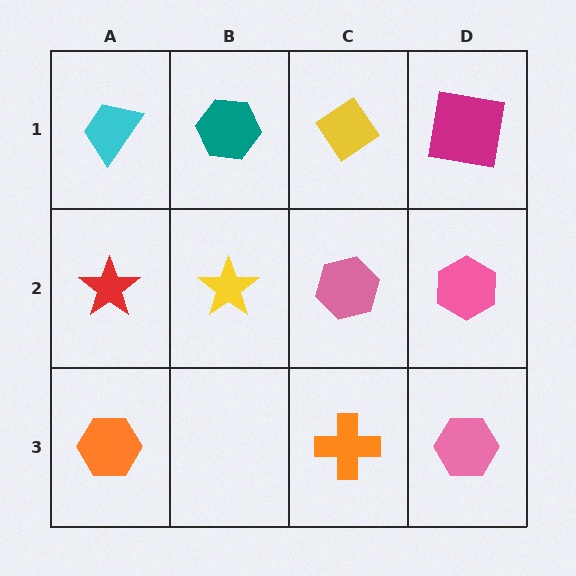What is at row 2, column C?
A pink hexagon.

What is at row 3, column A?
An orange hexagon.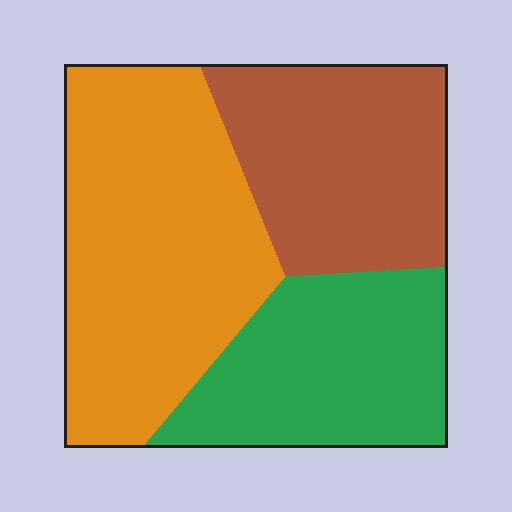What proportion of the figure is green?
Green takes up about one quarter (1/4) of the figure.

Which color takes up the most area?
Orange, at roughly 45%.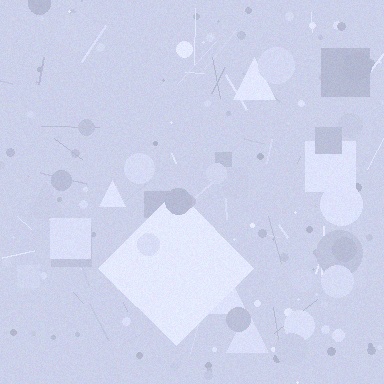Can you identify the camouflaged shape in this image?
The camouflaged shape is a diamond.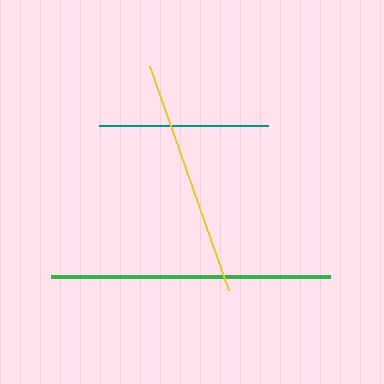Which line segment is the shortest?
The teal line is the shortest at approximately 169 pixels.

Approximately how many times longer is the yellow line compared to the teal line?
The yellow line is approximately 1.4 times the length of the teal line.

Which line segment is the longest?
The green line is the longest at approximately 279 pixels.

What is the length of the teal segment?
The teal segment is approximately 169 pixels long.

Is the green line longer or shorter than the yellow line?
The green line is longer than the yellow line.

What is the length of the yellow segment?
The yellow segment is approximately 237 pixels long.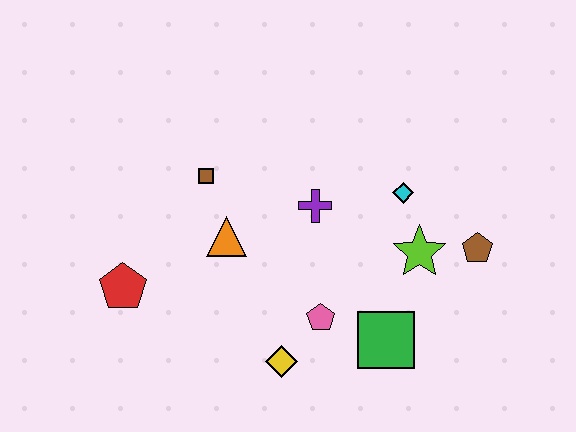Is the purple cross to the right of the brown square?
Yes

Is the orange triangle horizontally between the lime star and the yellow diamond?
No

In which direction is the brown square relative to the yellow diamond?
The brown square is above the yellow diamond.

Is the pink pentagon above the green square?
Yes